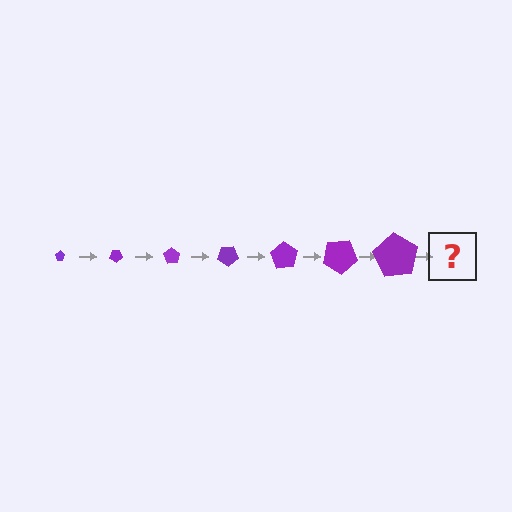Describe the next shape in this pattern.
It should be a pentagon, larger than the previous one and rotated 245 degrees from the start.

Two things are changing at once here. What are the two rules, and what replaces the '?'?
The two rules are that the pentagon grows larger each step and it rotates 35 degrees each step. The '?' should be a pentagon, larger than the previous one and rotated 245 degrees from the start.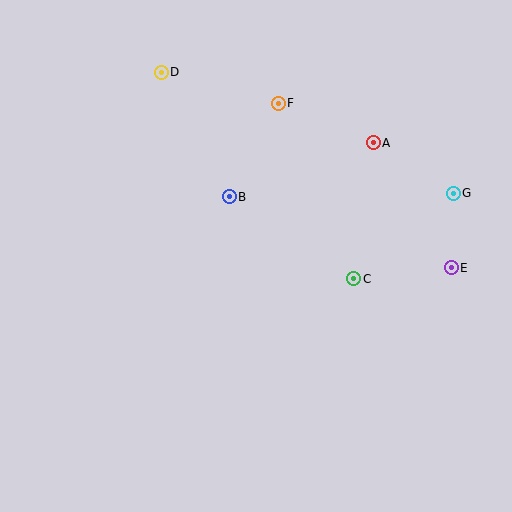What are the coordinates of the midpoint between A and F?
The midpoint between A and F is at (326, 123).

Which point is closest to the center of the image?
Point B at (229, 197) is closest to the center.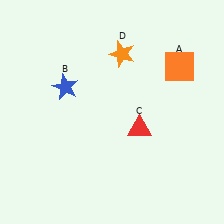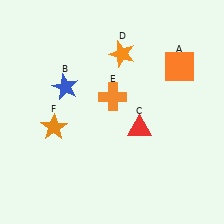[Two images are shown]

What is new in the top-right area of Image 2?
An orange cross (E) was added in the top-right area of Image 2.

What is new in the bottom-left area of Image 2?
An orange star (F) was added in the bottom-left area of Image 2.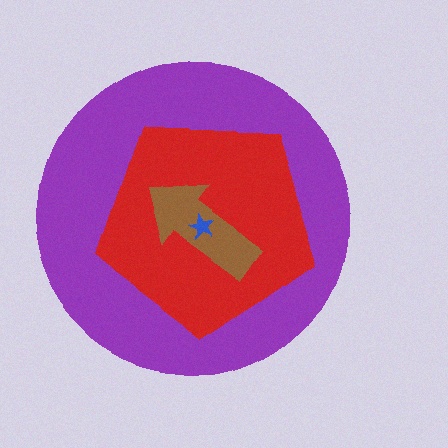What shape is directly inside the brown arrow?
The blue star.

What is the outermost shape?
The purple circle.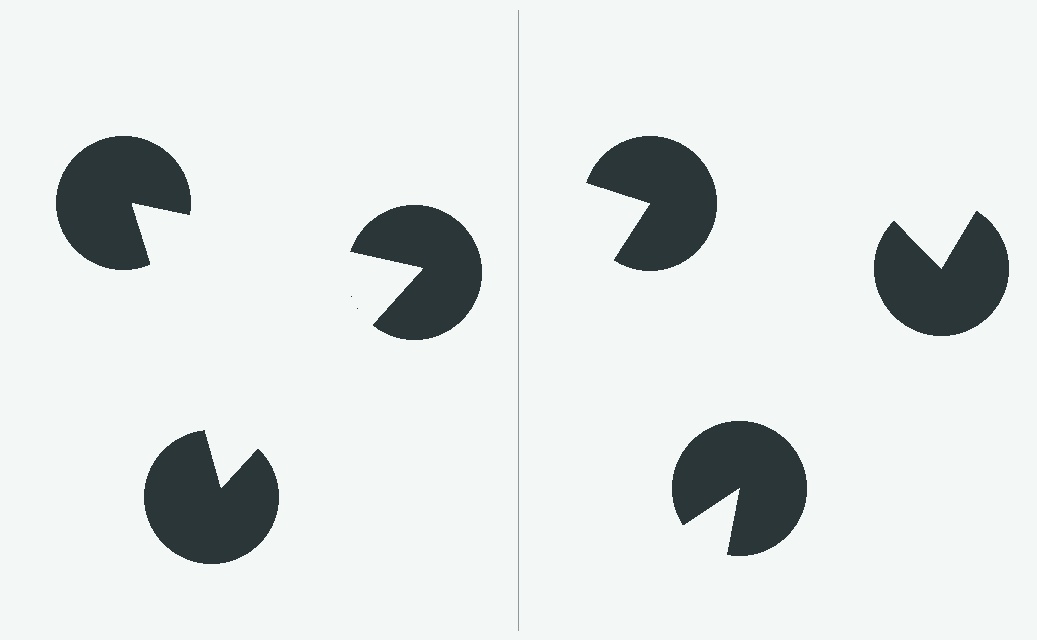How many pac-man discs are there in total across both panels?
6 — 3 on each side.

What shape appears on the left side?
An illusory triangle.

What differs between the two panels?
The pac-man discs are positioned identically on both sides; only the wedge orientations differ. On the left they align to a triangle; on the right they are misaligned.